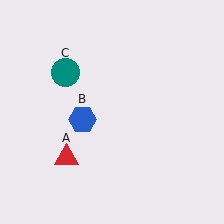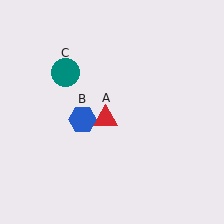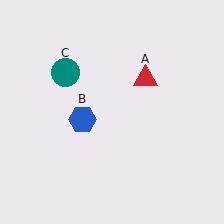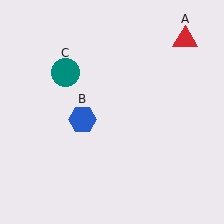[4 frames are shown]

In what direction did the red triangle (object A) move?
The red triangle (object A) moved up and to the right.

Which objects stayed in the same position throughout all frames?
Blue hexagon (object B) and teal circle (object C) remained stationary.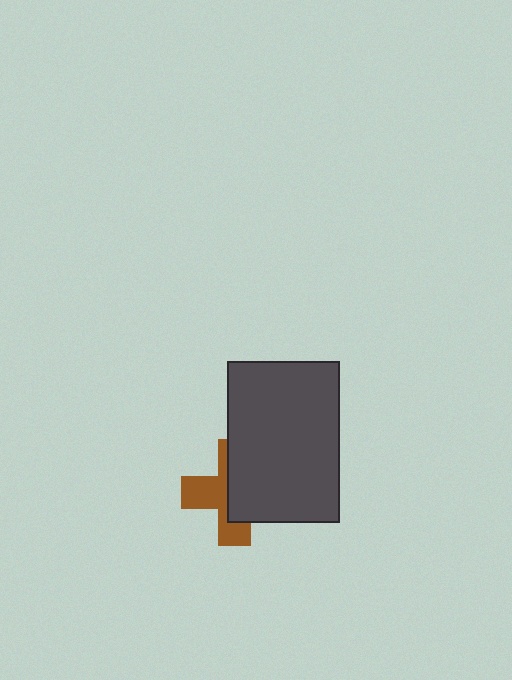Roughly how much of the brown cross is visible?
About half of it is visible (roughly 46%).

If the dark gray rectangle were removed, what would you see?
You would see the complete brown cross.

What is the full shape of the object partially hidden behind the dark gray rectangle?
The partially hidden object is a brown cross.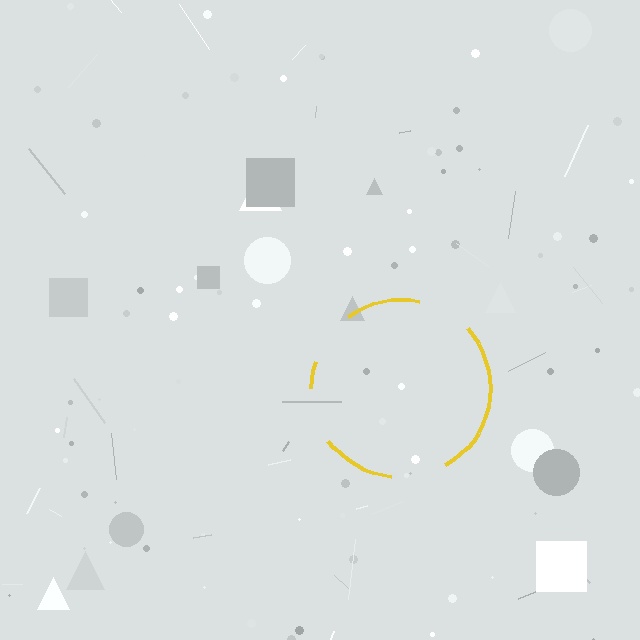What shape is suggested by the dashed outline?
The dashed outline suggests a circle.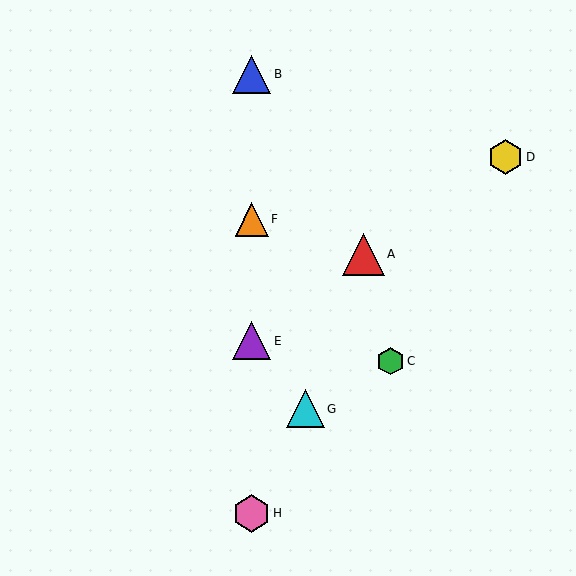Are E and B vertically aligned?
Yes, both are at x≈252.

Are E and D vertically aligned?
No, E is at x≈252 and D is at x≈505.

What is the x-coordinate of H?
Object H is at x≈252.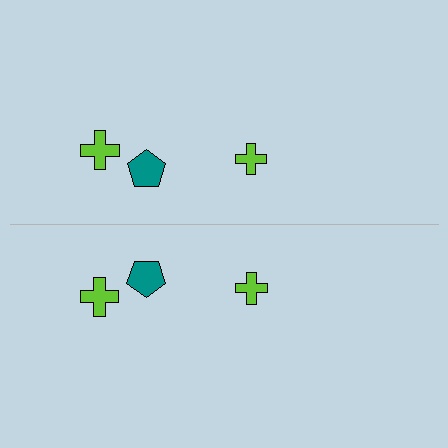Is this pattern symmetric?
Yes, this pattern has bilateral (reflection) symmetry.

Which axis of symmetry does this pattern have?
The pattern has a horizontal axis of symmetry running through the center of the image.